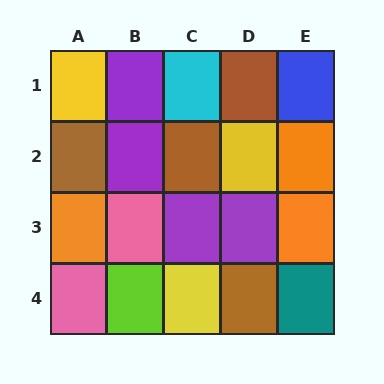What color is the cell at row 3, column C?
Purple.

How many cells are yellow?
3 cells are yellow.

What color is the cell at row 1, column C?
Cyan.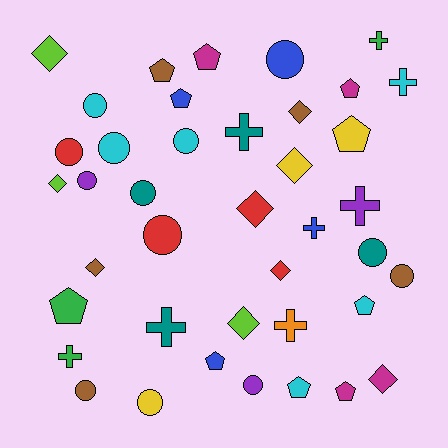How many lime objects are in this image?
There are 3 lime objects.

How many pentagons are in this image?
There are 10 pentagons.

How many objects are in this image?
There are 40 objects.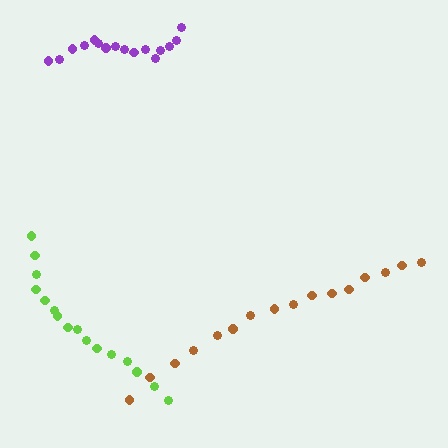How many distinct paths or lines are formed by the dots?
There are 3 distinct paths.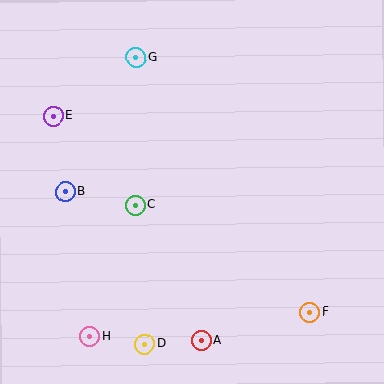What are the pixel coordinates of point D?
Point D is at (144, 344).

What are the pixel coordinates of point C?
Point C is at (135, 205).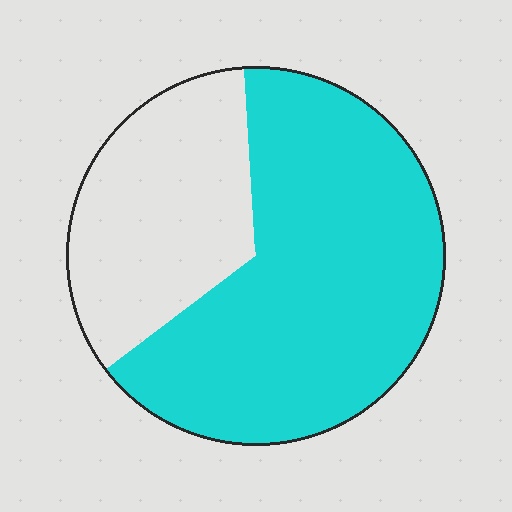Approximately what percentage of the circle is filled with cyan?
Approximately 65%.